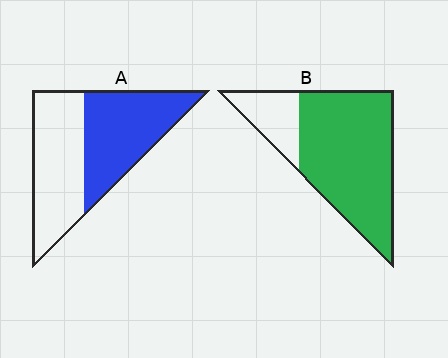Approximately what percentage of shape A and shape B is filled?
A is approximately 50% and B is approximately 80%.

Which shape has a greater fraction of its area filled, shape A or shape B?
Shape B.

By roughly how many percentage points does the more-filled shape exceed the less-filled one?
By roughly 30 percentage points (B over A).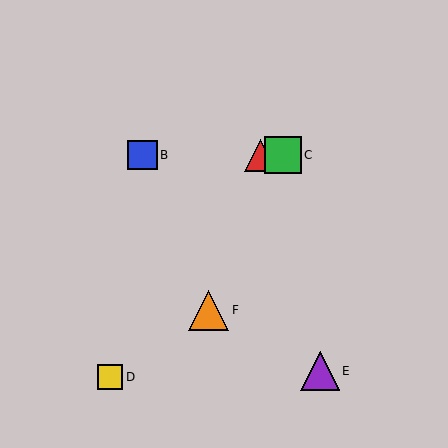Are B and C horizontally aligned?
Yes, both are at y≈155.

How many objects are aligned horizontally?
3 objects (A, B, C) are aligned horizontally.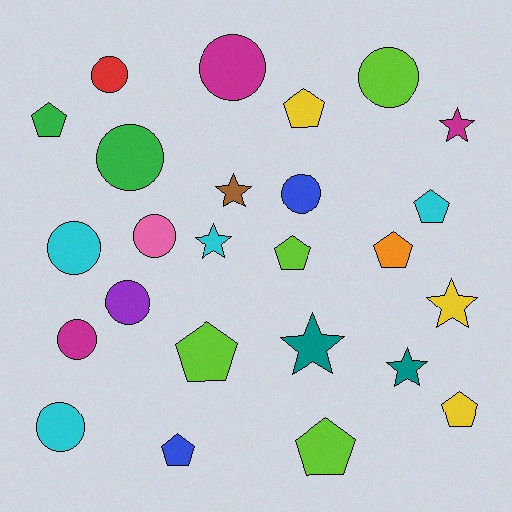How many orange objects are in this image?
There is 1 orange object.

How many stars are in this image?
There are 6 stars.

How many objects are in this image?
There are 25 objects.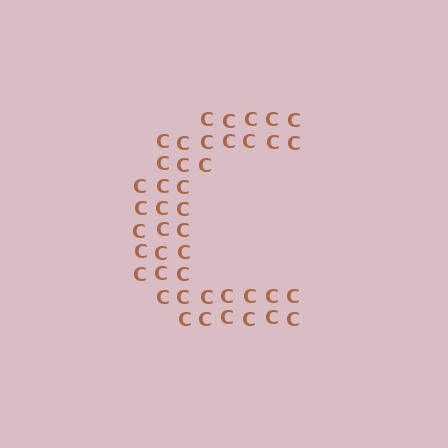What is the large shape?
The large shape is the letter C.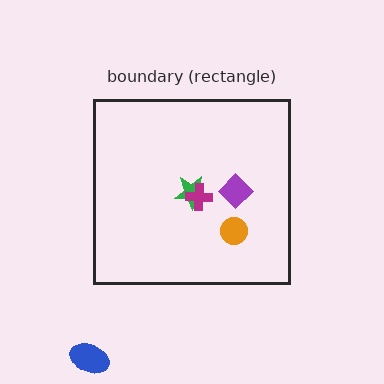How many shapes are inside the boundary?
4 inside, 1 outside.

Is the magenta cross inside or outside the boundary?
Inside.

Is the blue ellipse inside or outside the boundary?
Outside.